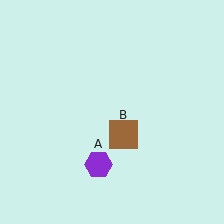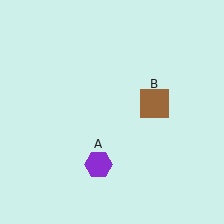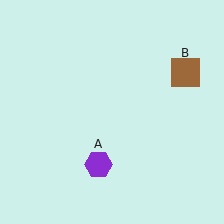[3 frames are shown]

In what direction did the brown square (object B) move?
The brown square (object B) moved up and to the right.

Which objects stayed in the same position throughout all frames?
Purple hexagon (object A) remained stationary.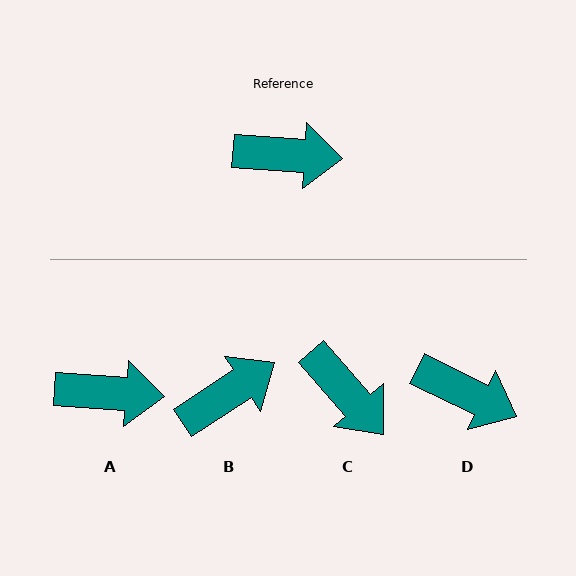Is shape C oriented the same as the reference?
No, it is off by about 45 degrees.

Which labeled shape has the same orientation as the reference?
A.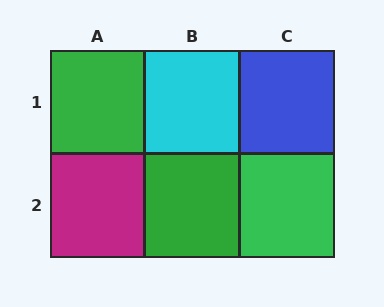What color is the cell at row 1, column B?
Cyan.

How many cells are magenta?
1 cell is magenta.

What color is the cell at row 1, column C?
Blue.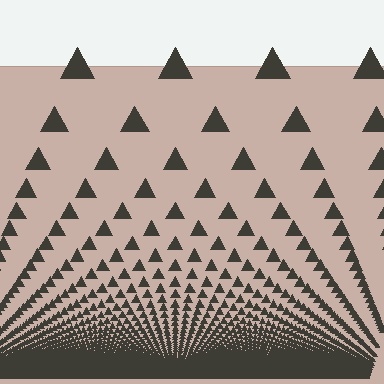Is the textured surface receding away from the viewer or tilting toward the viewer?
The surface appears to tilt toward the viewer. Texture elements get larger and sparser toward the top.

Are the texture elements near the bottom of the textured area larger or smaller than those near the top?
Smaller. The gradient is inverted — elements near the bottom are smaller and denser.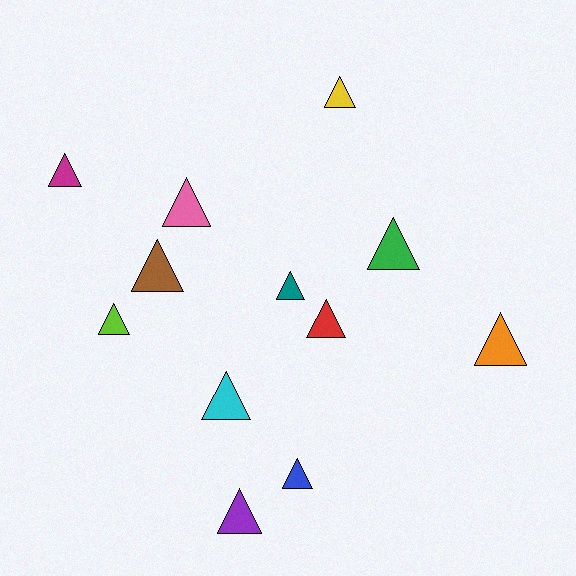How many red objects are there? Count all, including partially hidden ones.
There is 1 red object.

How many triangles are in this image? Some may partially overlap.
There are 12 triangles.